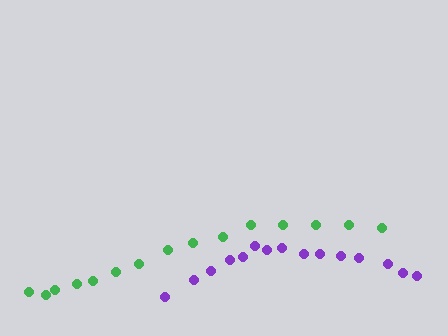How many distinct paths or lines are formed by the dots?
There are 2 distinct paths.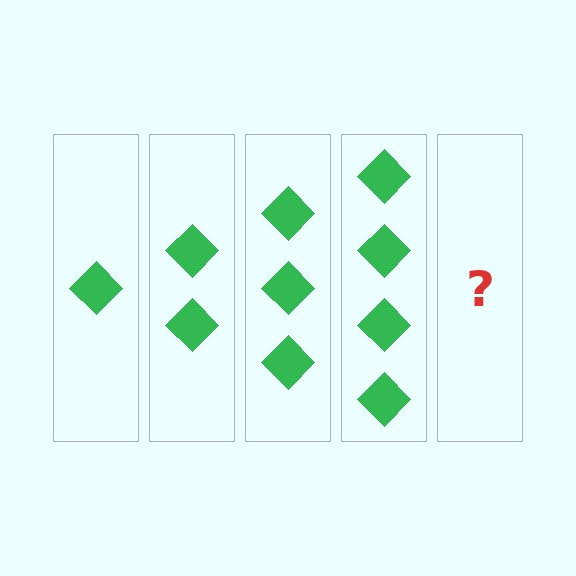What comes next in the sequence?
The next element should be 5 diamonds.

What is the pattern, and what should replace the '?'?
The pattern is that each step adds one more diamond. The '?' should be 5 diamonds.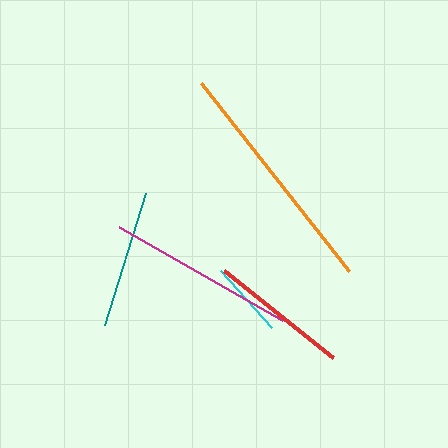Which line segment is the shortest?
The cyan line is the shortest at approximately 76 pixels.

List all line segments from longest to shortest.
From longest to shortest: orange, magenta, red, teal, cyan.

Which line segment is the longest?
The orange line is the longest at approximately 239 pixels.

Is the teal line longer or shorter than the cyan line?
The teal line is longer than the cyan line.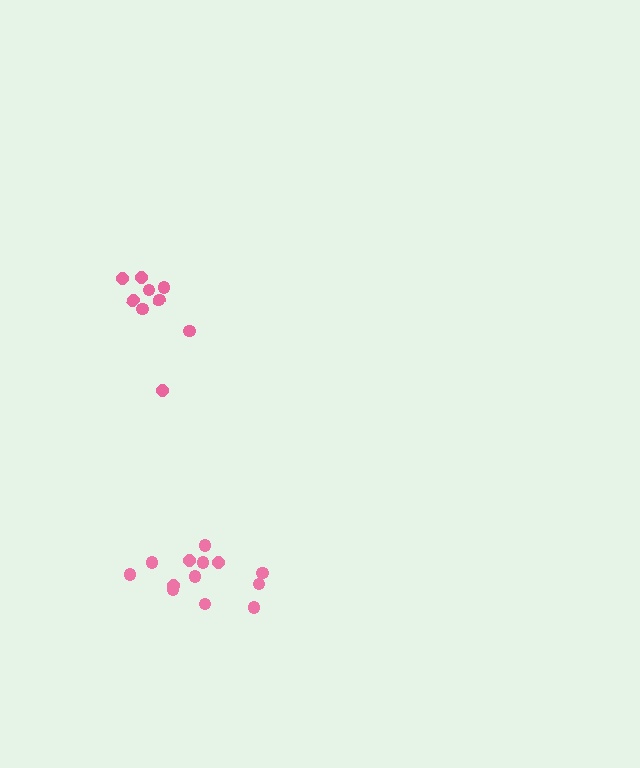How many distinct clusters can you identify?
There are 2 distinct clusters.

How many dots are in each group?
Group 1: 9 dots, Group 2: 13 dots (22 total).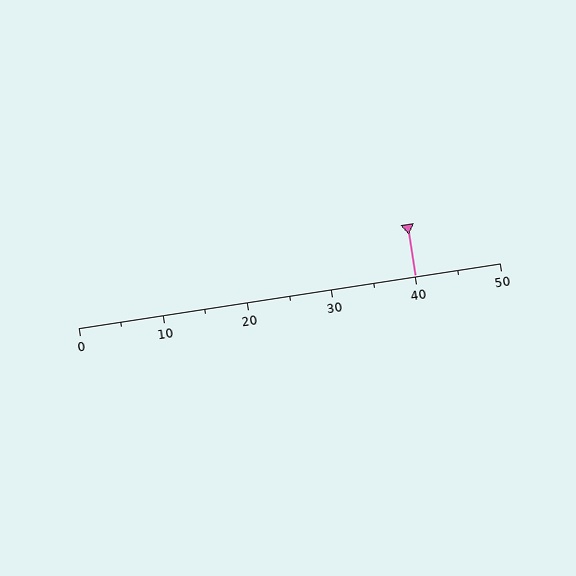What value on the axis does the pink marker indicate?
The marker indicates approximately 40.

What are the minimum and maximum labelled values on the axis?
The axis runs from 0 to 50.